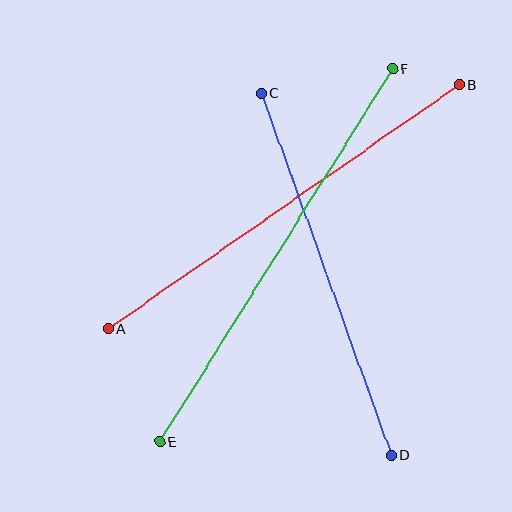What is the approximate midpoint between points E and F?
The midpoint is at approximately (276, 256) pixels.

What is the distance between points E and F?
The distance is approximately 440 pixels.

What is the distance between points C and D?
The distance is approximately 385 pixels.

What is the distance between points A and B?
The distance is approximately 427 pixels.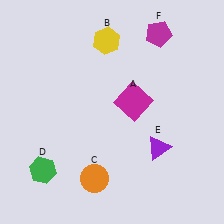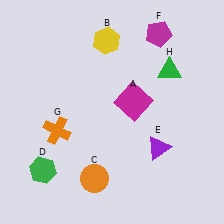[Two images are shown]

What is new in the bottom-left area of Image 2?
An orange cross (G) was added in the bottom-left area of Image 2.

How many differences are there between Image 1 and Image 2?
There are 2 differences between the two images.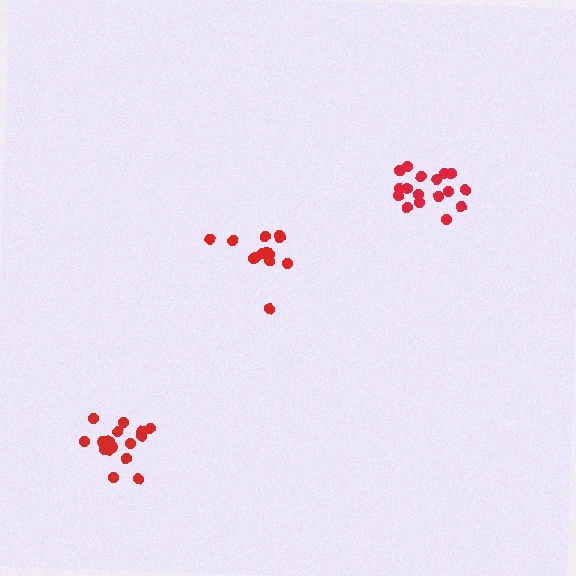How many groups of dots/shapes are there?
There are 3 groups.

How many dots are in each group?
Group 1: 13 dots, Group 2: 16 dots, Group 3: 17 dots (46 total).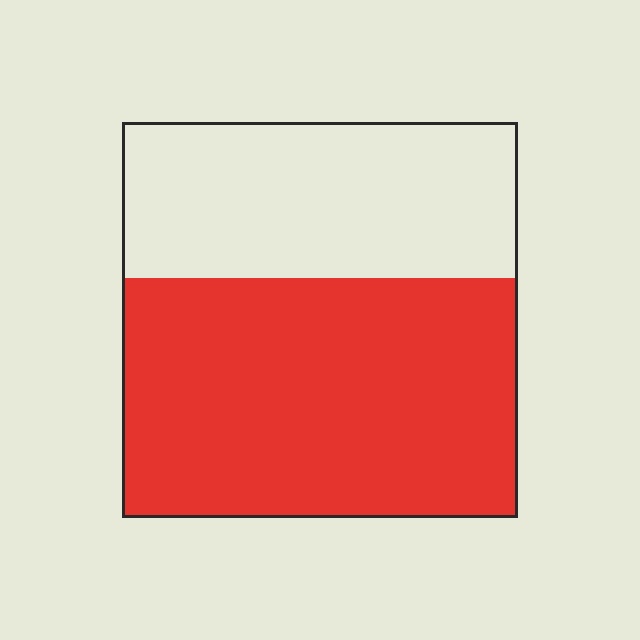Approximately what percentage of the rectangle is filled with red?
Approximately 60%.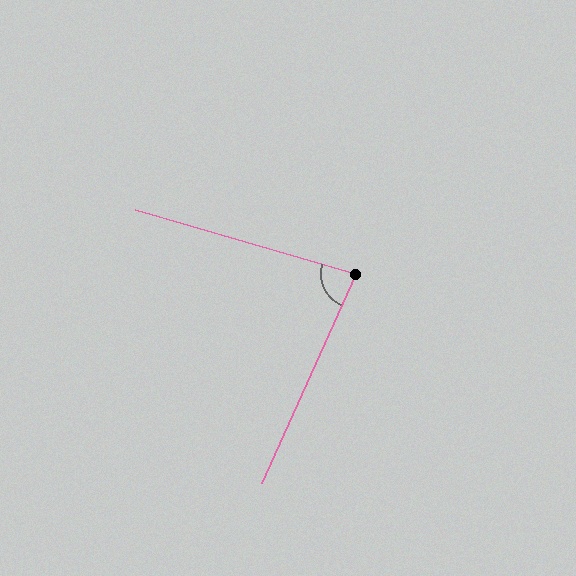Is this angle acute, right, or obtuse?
It is acute.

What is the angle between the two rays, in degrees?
Approximately 82 degrees.